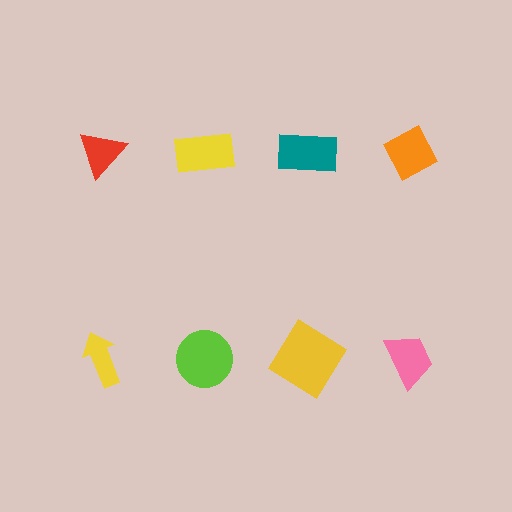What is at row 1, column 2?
A yellow rectangle.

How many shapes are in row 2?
4 shapes.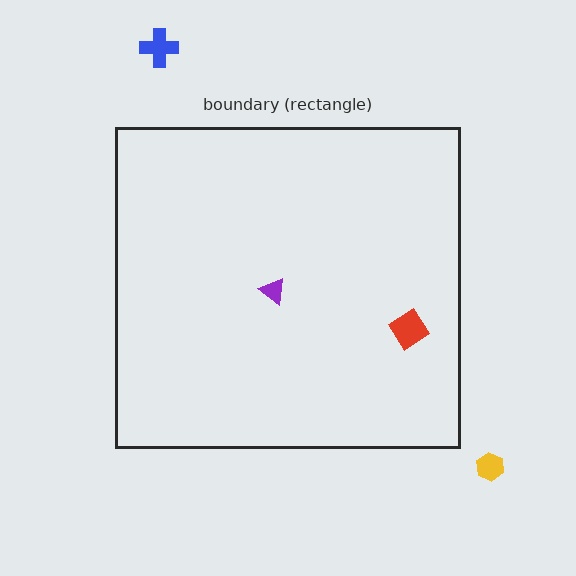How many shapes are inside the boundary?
2 inside, 2 outside.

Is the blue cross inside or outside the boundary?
Outside.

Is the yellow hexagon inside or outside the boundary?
Outside.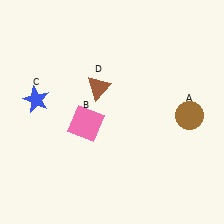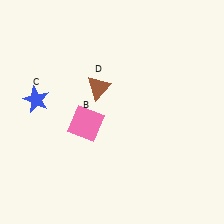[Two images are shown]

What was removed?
The brown circle (A) was removed in Image 2.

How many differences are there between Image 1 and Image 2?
There is 1 difference between the two images.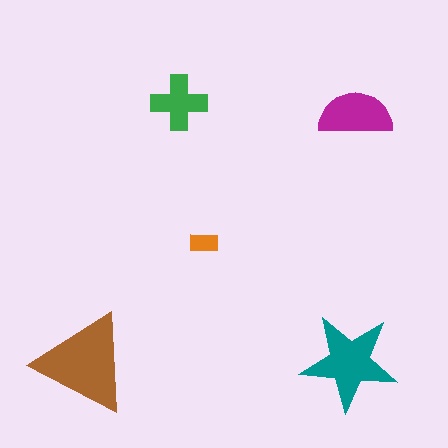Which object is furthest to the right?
The magenta semicircle is rightmost.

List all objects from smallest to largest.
The orange rectangle, the green cross, the magenta semicircle, the teal star, the brown triangle.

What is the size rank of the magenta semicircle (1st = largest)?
3rd.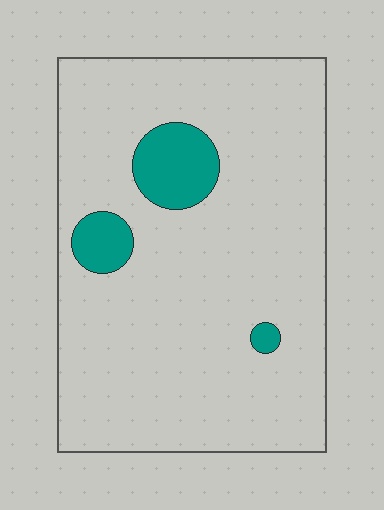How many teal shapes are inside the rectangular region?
3.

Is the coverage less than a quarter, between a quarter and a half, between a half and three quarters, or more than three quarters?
Less than a quarter.